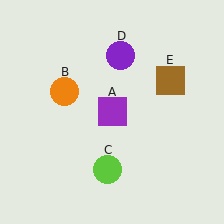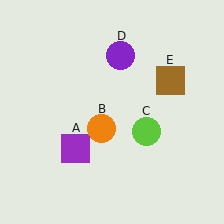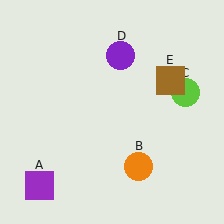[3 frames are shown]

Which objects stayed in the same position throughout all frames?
Purple circle (object D) and brown square (object E) remained stationary.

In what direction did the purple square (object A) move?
The purple square (object A) moved down and to the left.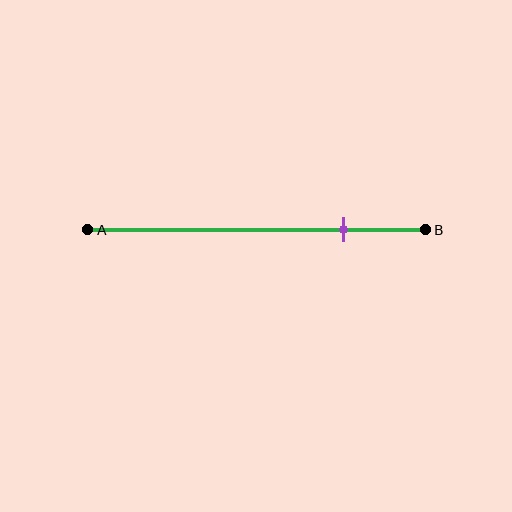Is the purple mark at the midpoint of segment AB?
No, the mark is at about 75% from A, not at the 50% midpoint.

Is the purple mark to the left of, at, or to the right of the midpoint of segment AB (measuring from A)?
The purple mark is to the right of the midpoint of segment AB.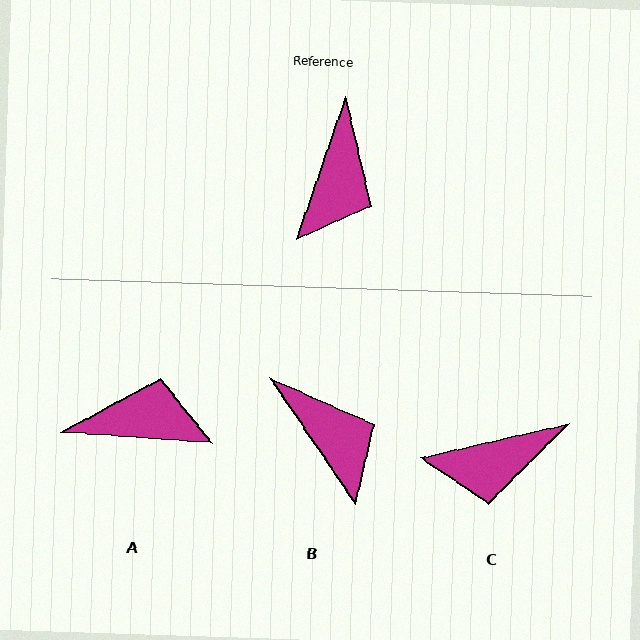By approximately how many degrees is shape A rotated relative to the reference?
Approximately 105 degrees counter-clockwise.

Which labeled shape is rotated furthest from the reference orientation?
A, about 105 degrees away.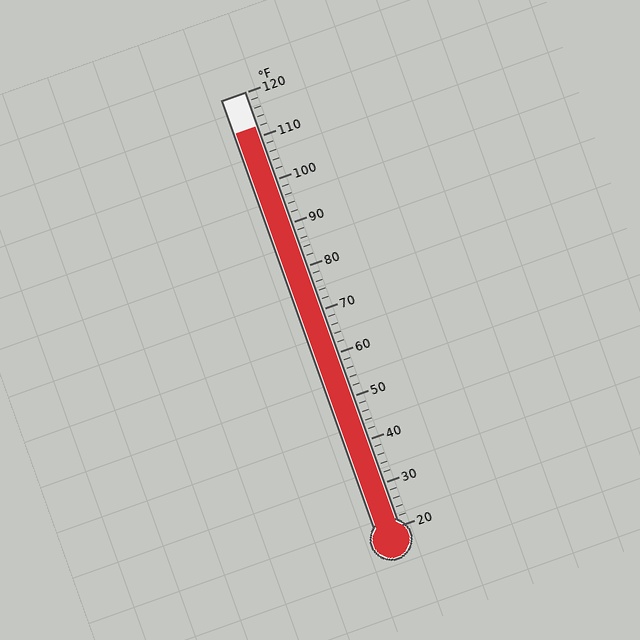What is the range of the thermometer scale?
The thermometer scale ranges from 20°F to 120°F.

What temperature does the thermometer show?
The thermometer shows approximately 112°F.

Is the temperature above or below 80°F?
The temperature is above 80°F.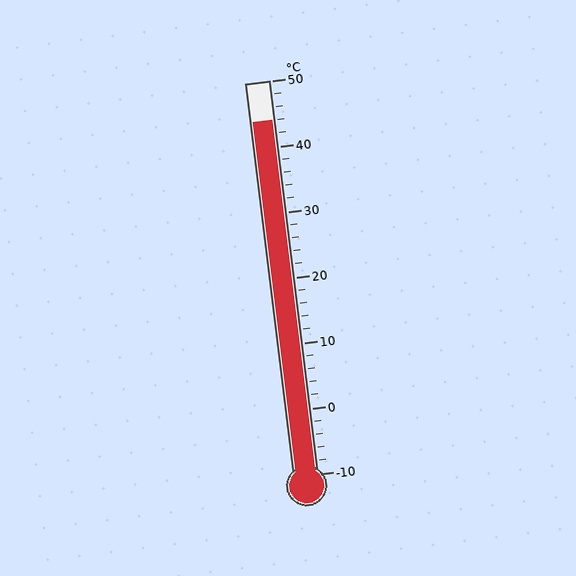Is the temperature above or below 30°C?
The temperature is above 30°C.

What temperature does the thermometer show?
The thermometer shows approximately 44°C.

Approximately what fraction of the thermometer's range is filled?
The thermometer is filled to approximately 90% of its range.